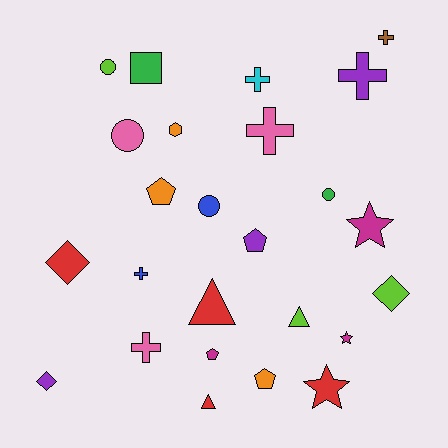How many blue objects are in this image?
There are 2 blue objects.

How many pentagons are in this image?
There are 4 pentagons.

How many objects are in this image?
There are 25 objects.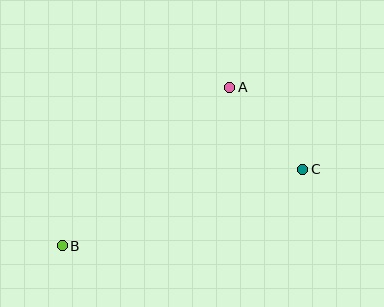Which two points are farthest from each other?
Points B and C are farthest from each other.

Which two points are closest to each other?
Points A and C are closest to each other.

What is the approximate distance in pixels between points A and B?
The distance between A and B is approximately 230 pixels.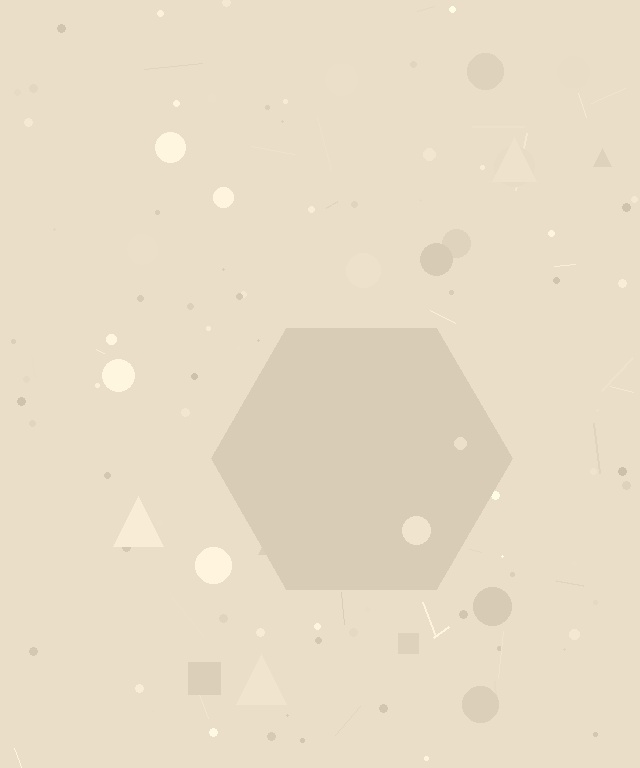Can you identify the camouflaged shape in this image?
The camouflaged shape is a hexagon.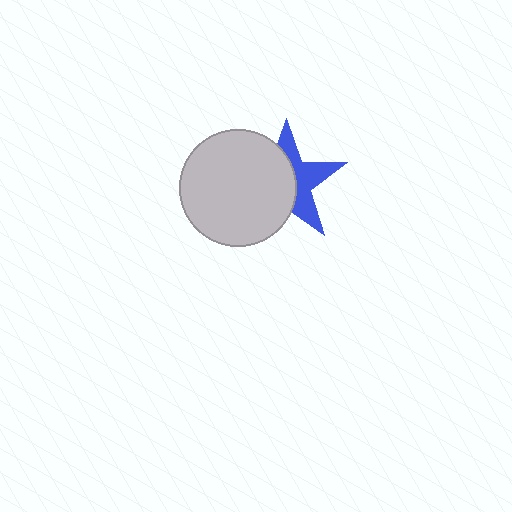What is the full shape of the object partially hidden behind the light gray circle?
The partially hidden object is a blue star.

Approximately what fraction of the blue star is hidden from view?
Roughly 56% of the blue star is hidden behind the light gray circle.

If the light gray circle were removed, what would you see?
You would see the complete blue star.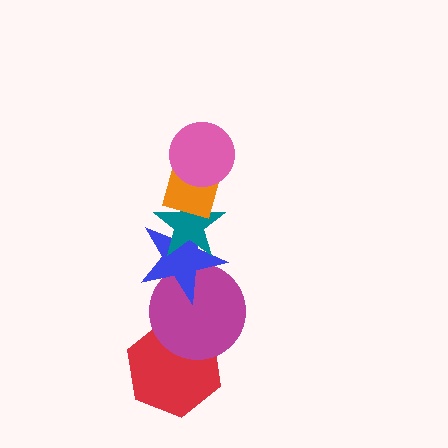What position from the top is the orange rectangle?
The orange rectangle is 2nd from the top.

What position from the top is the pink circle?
The pink circle is 1st from the top.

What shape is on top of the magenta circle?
The blue star is on top of the magenta circle.